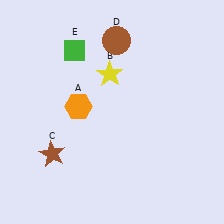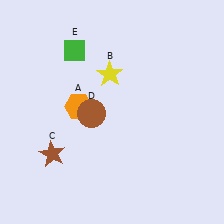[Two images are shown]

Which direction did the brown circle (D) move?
The brown circle (D) moved down.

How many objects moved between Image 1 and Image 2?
1 object moved between the two images.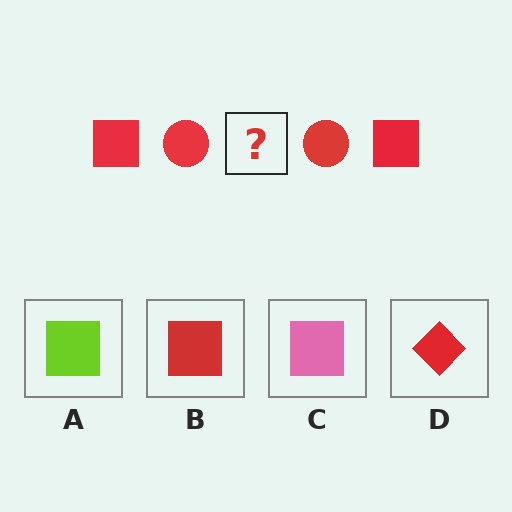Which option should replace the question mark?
Option B.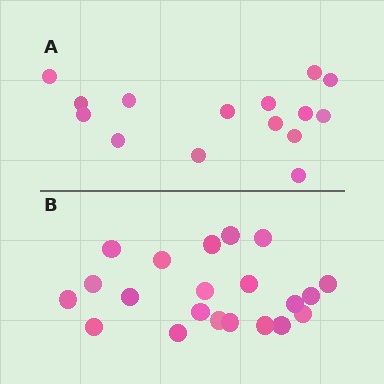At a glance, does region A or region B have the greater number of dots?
Region B (the bottom region) has more dots.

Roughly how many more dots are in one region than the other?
Region B has about 6 more dots than region A.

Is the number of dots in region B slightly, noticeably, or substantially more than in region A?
Region B has noticeably more, but not dramatically so. The ratio is roughly 1.4 to 1.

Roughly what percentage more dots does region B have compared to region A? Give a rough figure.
About 40% more.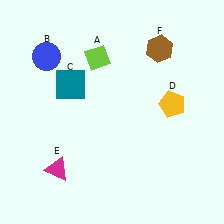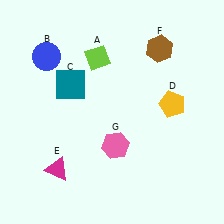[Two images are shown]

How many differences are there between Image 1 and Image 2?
There is 1 difference between the two images.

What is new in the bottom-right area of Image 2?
A pink hexagon (G) was added in the bottom-right area of Image 2.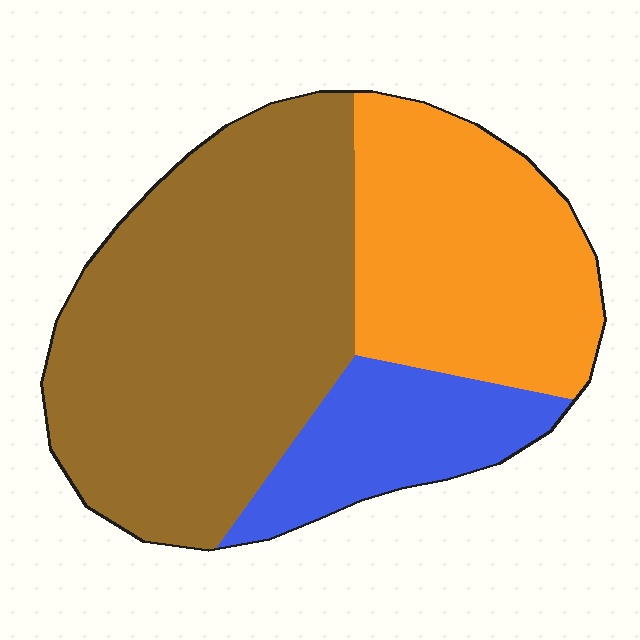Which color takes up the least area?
Blue, at roughly 15%.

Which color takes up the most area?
Brown, at roughly 55%.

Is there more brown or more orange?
Brown.